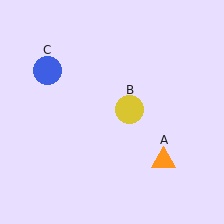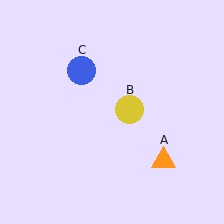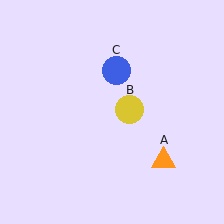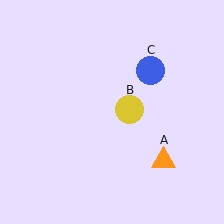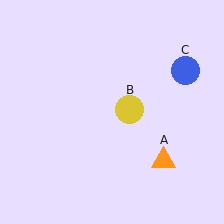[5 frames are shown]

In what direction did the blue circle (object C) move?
The blue circle (object C) moved right.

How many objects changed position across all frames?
1 object changed position: blue circle (object C).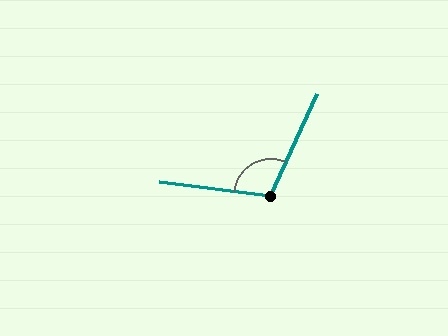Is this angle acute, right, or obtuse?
It is obtuse.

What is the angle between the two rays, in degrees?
Approximately 107 degrees.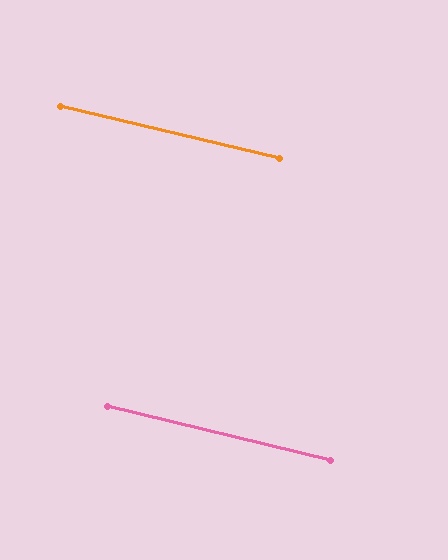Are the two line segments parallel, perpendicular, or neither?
Parallel — their directions differ by only 0.1°.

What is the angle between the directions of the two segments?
Approximately 0 degrees.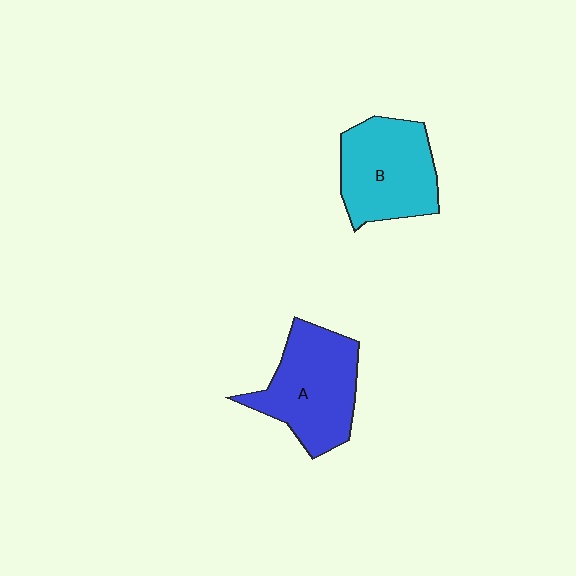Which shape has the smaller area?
Shape B (cyan).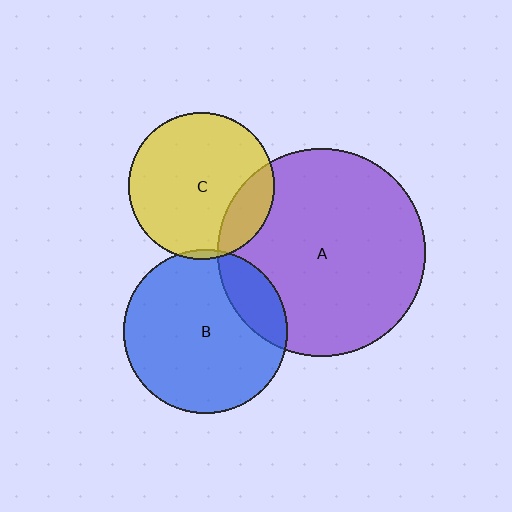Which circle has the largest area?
Circle A (purple).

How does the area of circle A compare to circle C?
Approximately 2.0 times.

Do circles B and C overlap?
Yes.